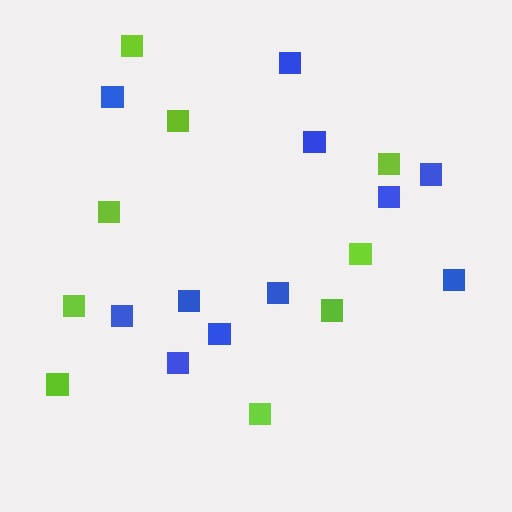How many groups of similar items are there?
There are 2 groups: one group of blue squares (11) and one group of lime squares (9).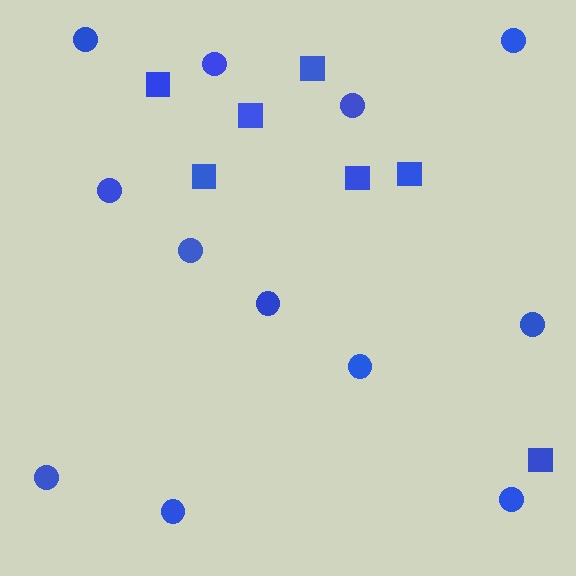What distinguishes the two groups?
There are 2 groups: one group of squares (7) and one group of circles (12).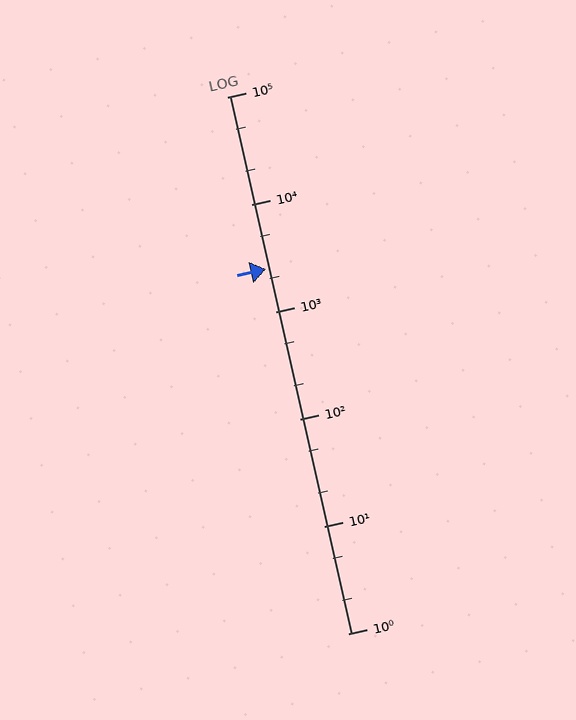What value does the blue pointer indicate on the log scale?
The pointer indicates approximately 2500.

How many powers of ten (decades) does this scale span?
The scale spans 5 decades, from 1 to 100000.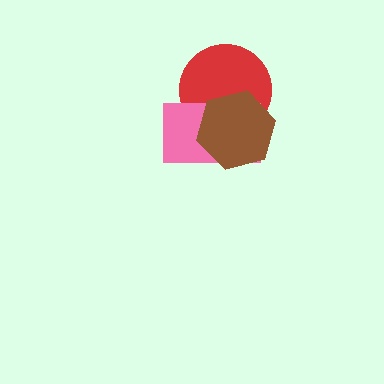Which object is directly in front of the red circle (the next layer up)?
The pink rectangle is directly in front of the red circle.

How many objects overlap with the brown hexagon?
2 objects overlap with the brown hexagon.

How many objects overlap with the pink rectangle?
2 objects overlap with the pink rectangle.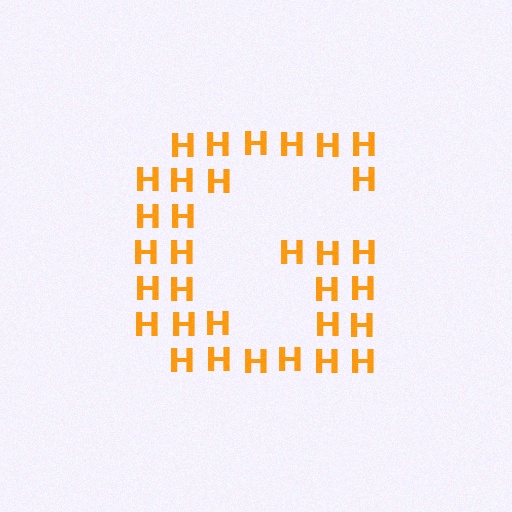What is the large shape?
The large shape is the letter G.